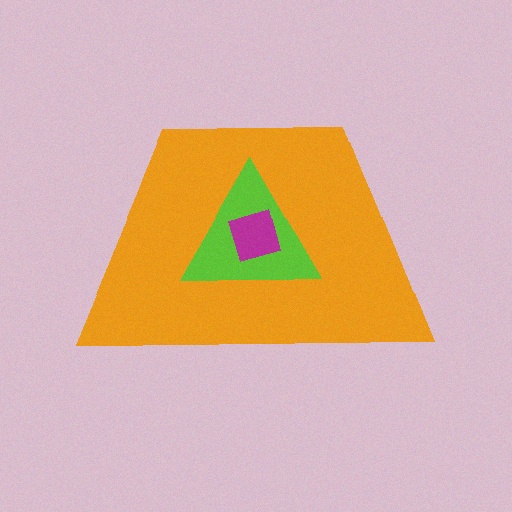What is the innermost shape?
The magenta diamond.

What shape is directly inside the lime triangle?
The magenta diamond.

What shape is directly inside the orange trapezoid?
The lime triangle.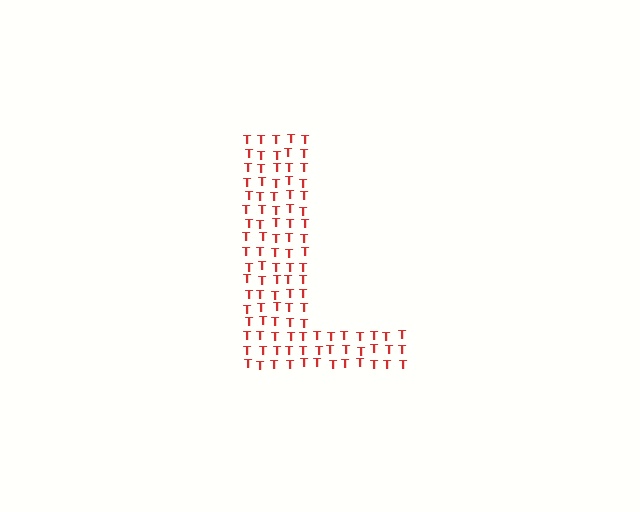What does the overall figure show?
The overall figure shows the letter L.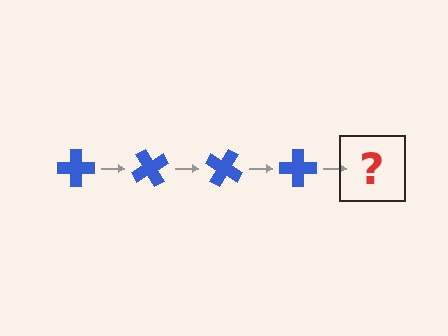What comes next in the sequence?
The next element should be a blue cross rotated 240 degrees.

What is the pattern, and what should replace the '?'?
The pattern is that the cross rotates 60 degrees each step. The '?' should be a blue cross rotated 240 degrees.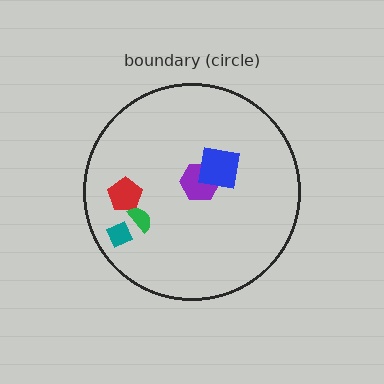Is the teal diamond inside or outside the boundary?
Inside.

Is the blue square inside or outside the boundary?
Inside.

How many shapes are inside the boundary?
5 inside, 0 outside.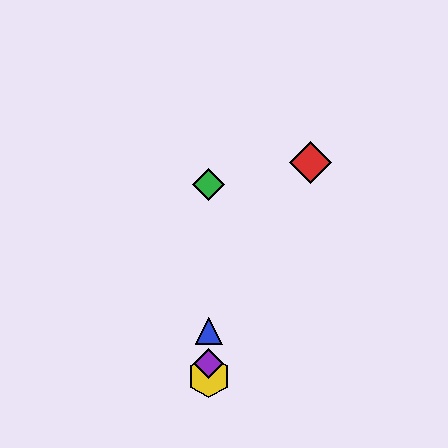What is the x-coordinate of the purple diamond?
The purple diamond is at x≈209.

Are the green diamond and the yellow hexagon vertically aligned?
Yes, both are at x≈209.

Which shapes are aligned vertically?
The blue triangle, the green diamond, the yellow hexagon, the purple diamond are aligned vertically.